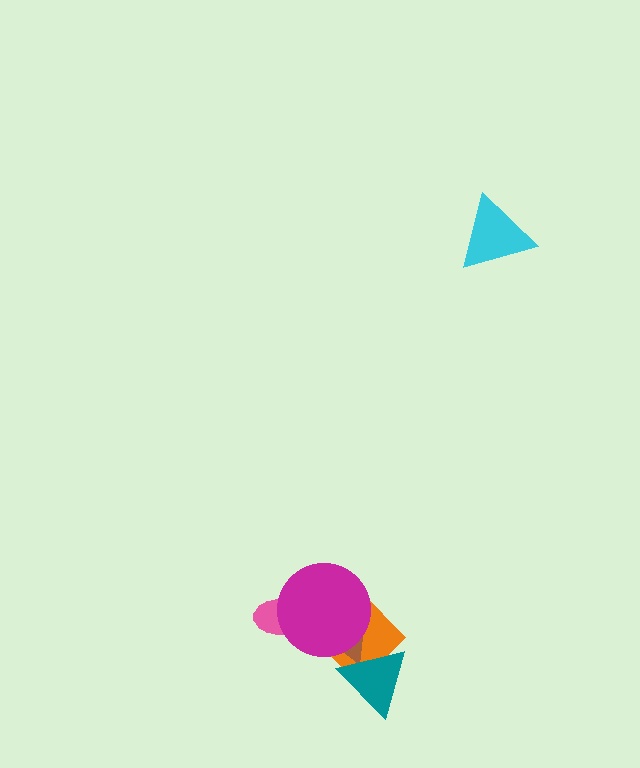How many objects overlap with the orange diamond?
3 objects overlap with the orange diamond.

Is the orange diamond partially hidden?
Yes, it is partially covered by another shape.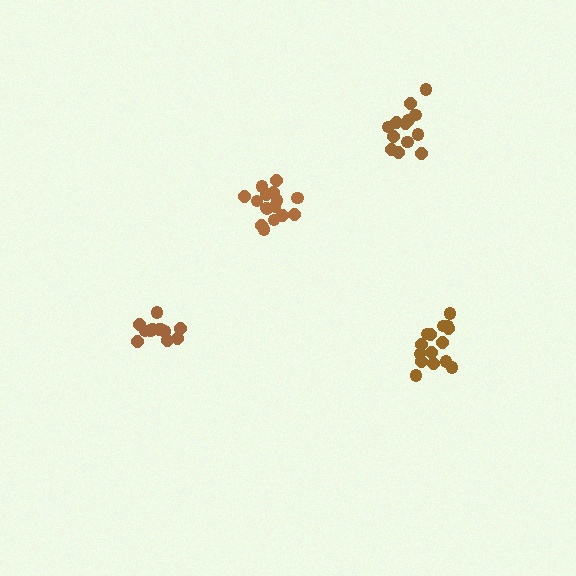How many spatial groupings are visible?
There are 4 spatial groupings.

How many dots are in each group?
Group 1: 13 dots, Group 2: 16 dots, Group 3: 15 dots, Group 4: 12 dots (56 total).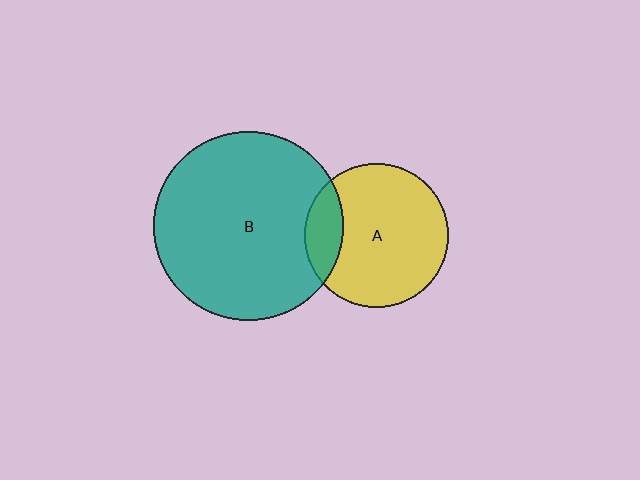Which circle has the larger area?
Circle B (teal).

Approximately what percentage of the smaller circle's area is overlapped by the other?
Approximately 15%.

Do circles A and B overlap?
Yes.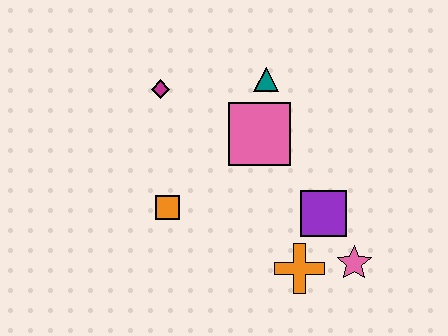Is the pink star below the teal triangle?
Yes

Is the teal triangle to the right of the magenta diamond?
Yes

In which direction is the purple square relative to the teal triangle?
The purple square is below the teal triangle.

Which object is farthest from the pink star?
The magenta diamond is farthest from the pink star.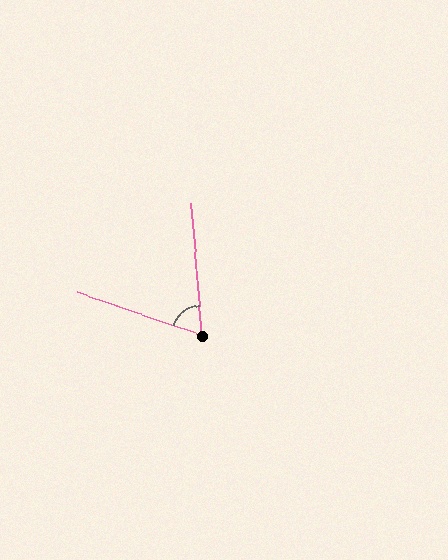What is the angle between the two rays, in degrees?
Approximately 67 degrees.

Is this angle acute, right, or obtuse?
It is acute.